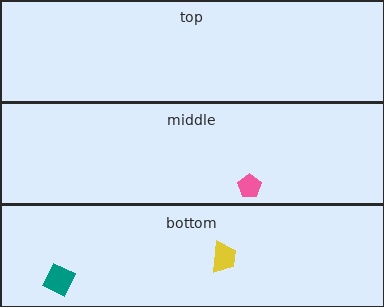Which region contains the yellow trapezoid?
The bottom region.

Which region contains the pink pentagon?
The middle region.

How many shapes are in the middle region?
1.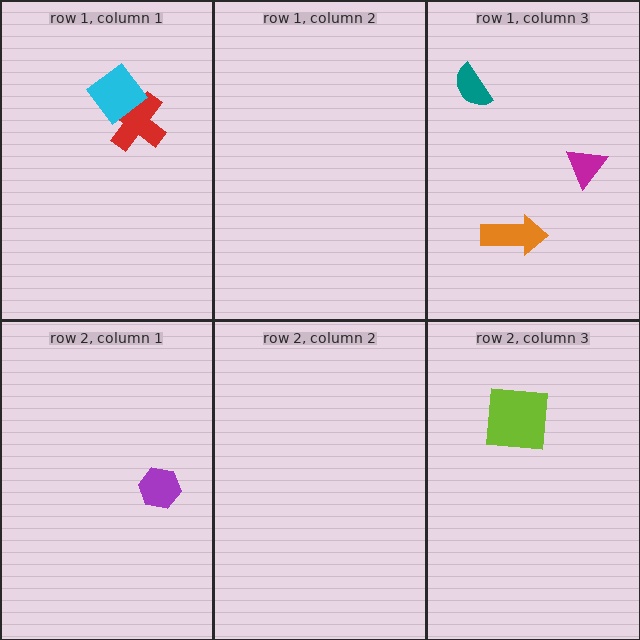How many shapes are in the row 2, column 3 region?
1.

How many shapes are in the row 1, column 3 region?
3.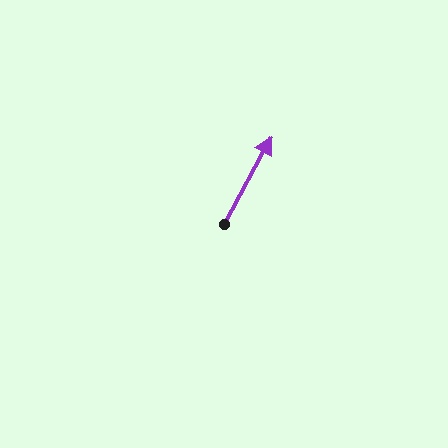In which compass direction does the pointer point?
Northeast.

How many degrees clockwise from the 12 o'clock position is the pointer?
Approximately 28 degrees.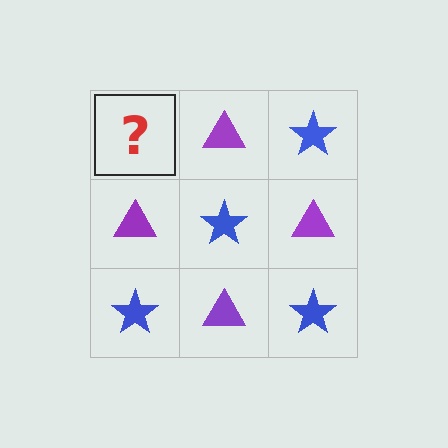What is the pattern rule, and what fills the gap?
The rule is that it alternates blue star and purple triangle in a checkerboard pattern. The gap should be filled with a blue star.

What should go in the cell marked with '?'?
The missing cell should contain a blue star.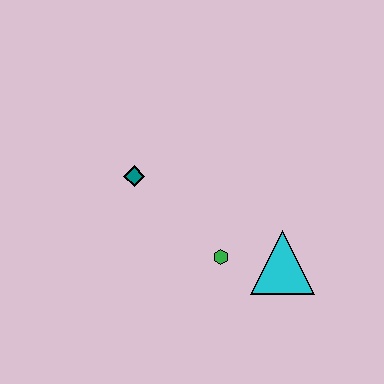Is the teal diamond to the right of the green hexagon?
No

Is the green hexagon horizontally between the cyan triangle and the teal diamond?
Yes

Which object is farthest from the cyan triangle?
The teal diamond is farthest from the cyan triangle.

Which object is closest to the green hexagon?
The cyan triangle is closest to the green hexagon.